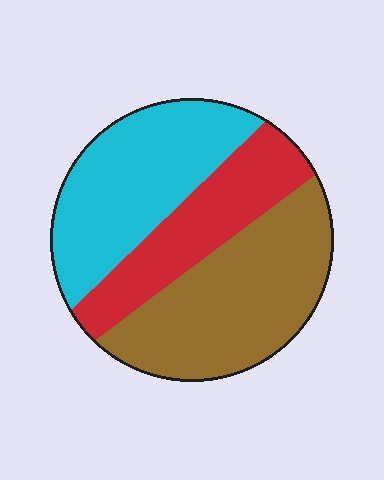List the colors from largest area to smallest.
From largest to smallest: brown, cyan, red.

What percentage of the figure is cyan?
Cyan covers 35% of the figure.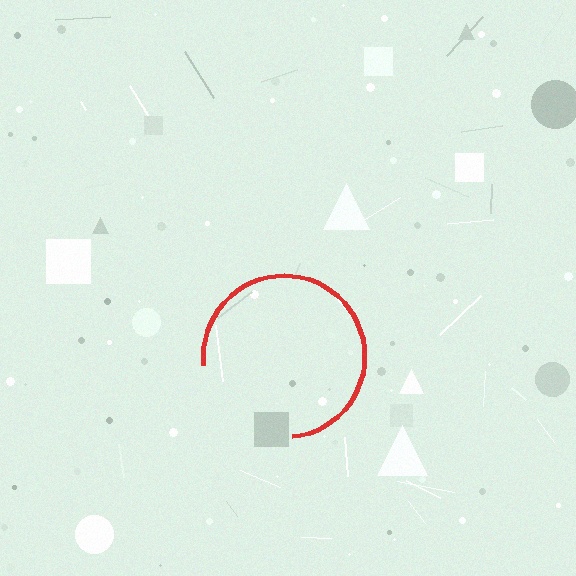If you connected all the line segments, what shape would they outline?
They would outline a circle.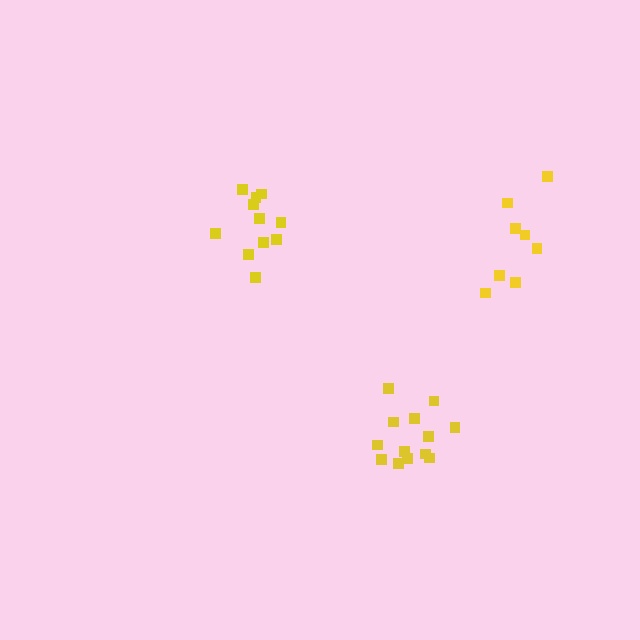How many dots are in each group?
Group 1: 13 dots, Group 2: 11 dots, Group 3: 8 dots (32 total).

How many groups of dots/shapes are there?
There are 3 groups.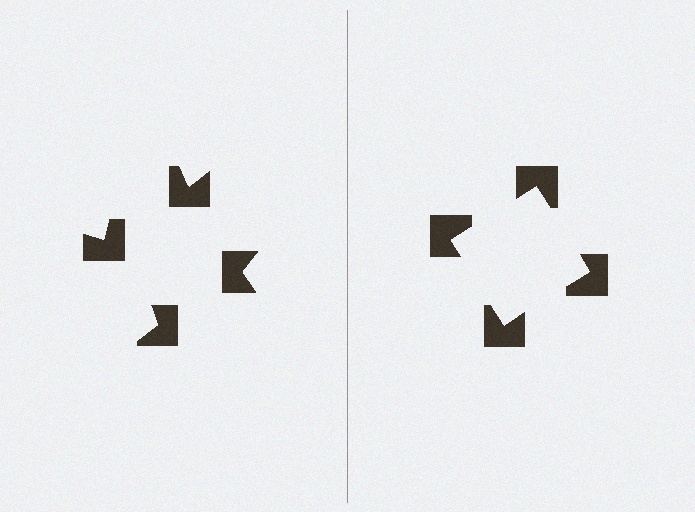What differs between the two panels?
The notched squares are positioned identically on both sides; only the wedge orientations differ. On the right they align to a square; on the left they are misaligned.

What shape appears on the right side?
An illusory square.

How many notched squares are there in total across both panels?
8 — 4 on each side.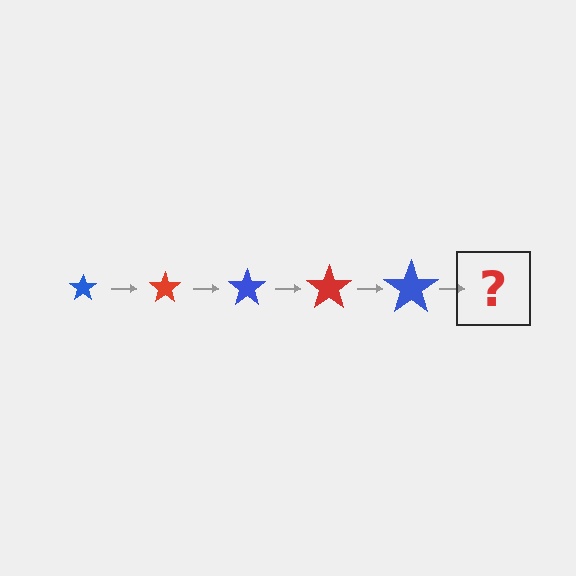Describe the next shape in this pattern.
It should be a red star, larger than the previous one.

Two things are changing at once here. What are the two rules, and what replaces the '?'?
The two rules are that the star grows larger each step and the color cycles through blue and red. The '?' should be a red star, larger than the previous one.